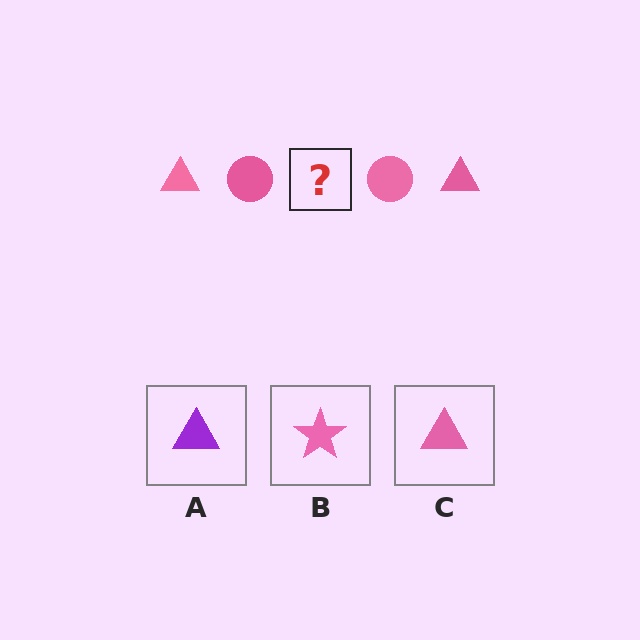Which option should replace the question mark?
Option C.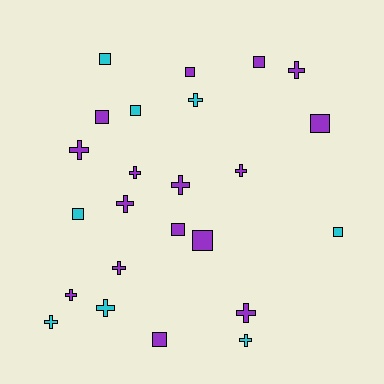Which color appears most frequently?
Purple, with 16 objects.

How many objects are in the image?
There are 24 objects.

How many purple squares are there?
There are 7 purple squares.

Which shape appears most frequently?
Cross, with 13 objects.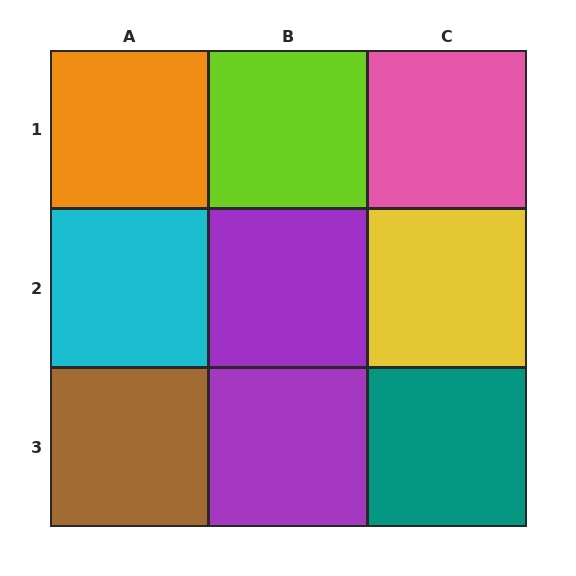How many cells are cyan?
1 cell is cyan.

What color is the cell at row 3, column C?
Teal.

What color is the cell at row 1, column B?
Lime.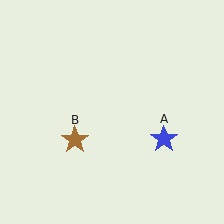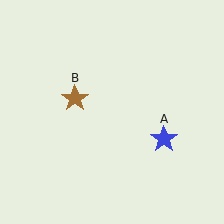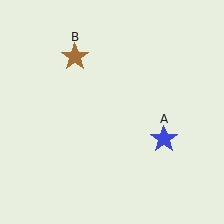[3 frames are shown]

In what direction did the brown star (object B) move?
The brown star (object B) moved up.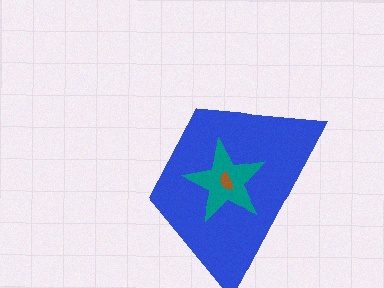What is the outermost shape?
The blue trapezoid.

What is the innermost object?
The brown semicircle.